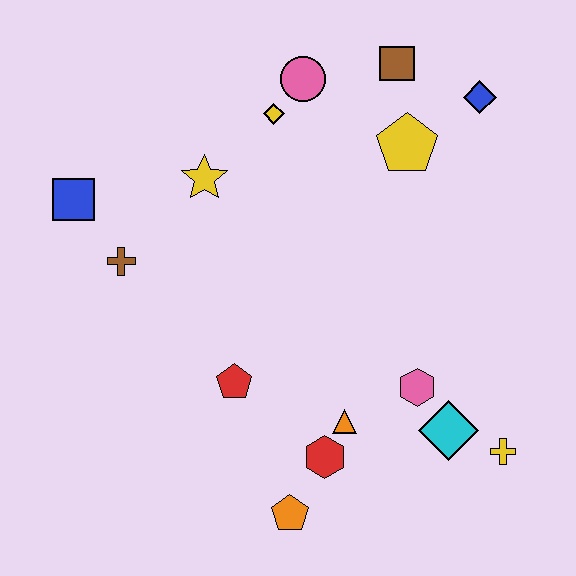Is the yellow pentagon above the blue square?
Yes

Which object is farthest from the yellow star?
The yellow cross is farthest from the yellow star.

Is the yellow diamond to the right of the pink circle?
No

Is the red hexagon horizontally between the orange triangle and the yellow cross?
No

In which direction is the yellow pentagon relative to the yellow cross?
The yellow pentagon is above the yellow cross.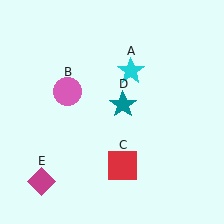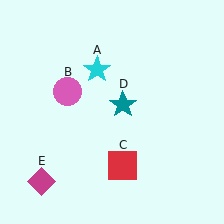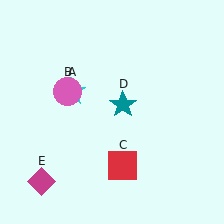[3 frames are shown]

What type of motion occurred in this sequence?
The cyan star (object A) rotated counterclockwise around the center of the scene.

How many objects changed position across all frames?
1 object changed position: cyan star (object A).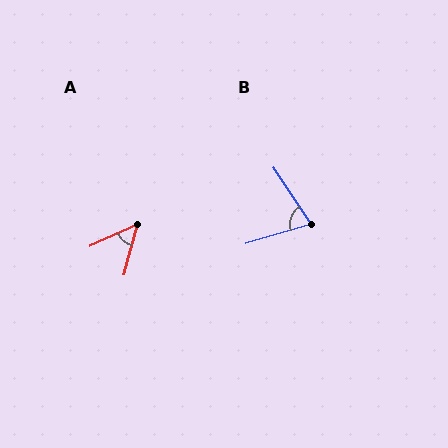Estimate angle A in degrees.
Approximately 51 degrees.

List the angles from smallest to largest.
A (51°), B (74°).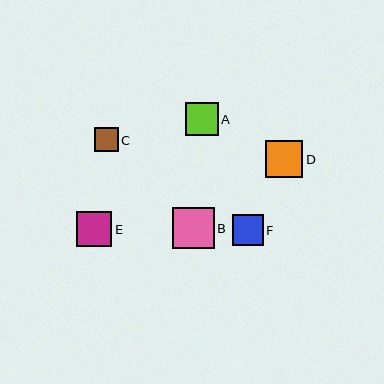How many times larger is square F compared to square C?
Square F is approximately 1.3 times the size of square C.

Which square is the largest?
Square B is the largest with a size of approximately 42 pixels.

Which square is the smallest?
Square C is the smallest with a size of approximately 24 pixels.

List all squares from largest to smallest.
From largest to smallest: B, D, E, A, F, C.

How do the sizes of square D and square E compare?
Square D and square E are approximately the same size.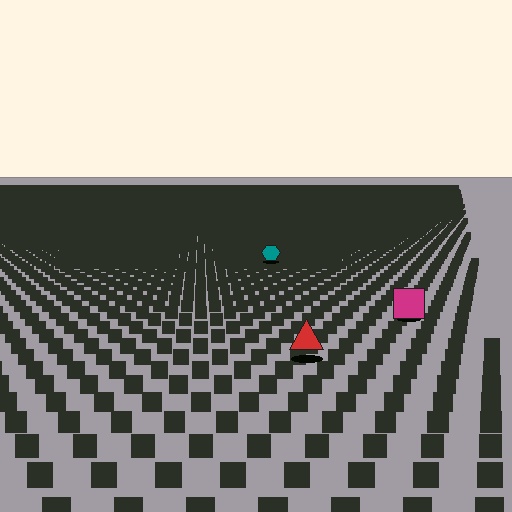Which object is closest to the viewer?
The red triangle is closest. The texture marks near it are larger and more spread out.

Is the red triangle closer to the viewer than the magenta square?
Yes. The red triangle is closer — you can tell from the texture gradient: the ground texture is coarser near it.